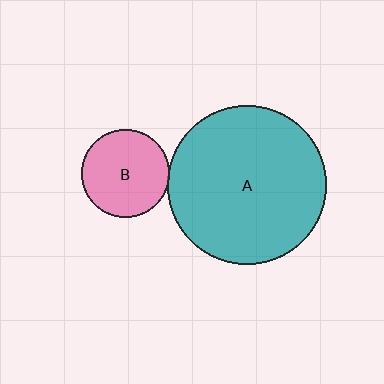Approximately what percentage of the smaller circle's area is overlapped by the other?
Approximately 5%.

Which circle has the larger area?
Circle A (teal).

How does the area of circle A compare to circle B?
Approximately 3.2 times.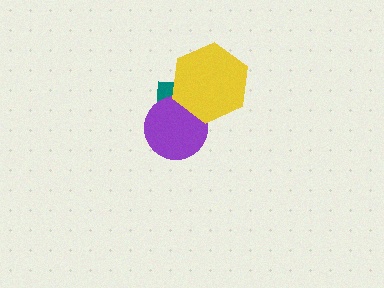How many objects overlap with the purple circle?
2 objects overlap with the purple circle.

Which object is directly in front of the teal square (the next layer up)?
The purple circle is directly in front of the teal square.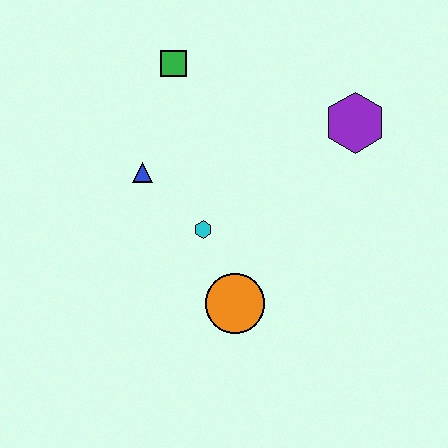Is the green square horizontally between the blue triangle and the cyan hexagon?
Yes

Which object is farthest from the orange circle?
The green square is farthest from the orange circle.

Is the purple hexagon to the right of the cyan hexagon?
Yes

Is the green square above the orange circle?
Yes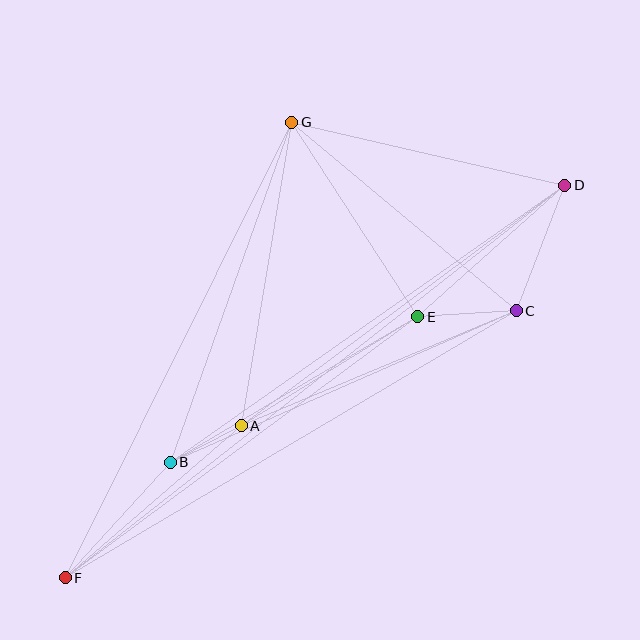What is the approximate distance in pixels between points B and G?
The distance between B and G is approximately 361 pixels.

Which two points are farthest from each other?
Points D and F are farthest from each other.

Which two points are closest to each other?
Points A and B are closest to each other.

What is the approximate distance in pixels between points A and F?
The distance between A and F is approximately 232 pixels.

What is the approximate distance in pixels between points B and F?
The distance between B and F is approximately 156 pixels.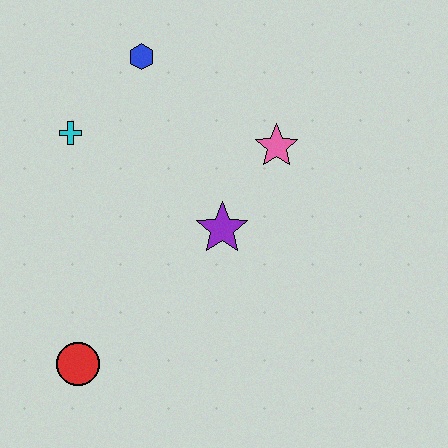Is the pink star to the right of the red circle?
Yes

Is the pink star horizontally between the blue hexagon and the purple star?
No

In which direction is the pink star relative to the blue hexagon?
The pink star is to the right of the blue hexagon.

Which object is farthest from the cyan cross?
The red circle is farthest from the cyan cross.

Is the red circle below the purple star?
Yes